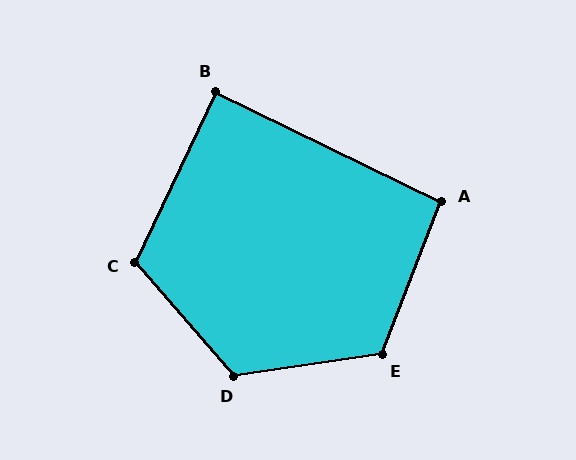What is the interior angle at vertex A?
Approximately 95 degrees (approximately right).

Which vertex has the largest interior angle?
D, at approximately 122 degrees.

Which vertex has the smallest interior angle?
B, at approximately 89 degrees.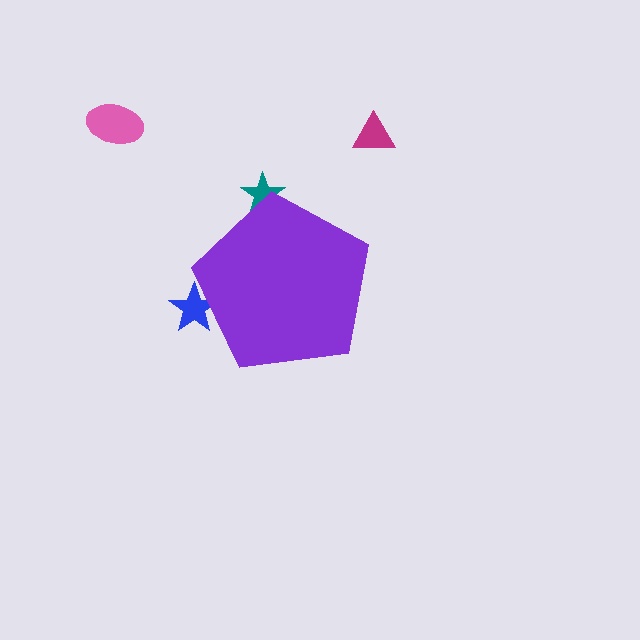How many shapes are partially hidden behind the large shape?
2 shapes are partially hidden.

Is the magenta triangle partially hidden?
No, the magenta triangle is fully visible.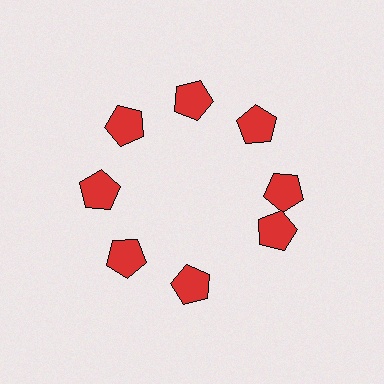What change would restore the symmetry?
The symmetry would be restored by rotating it back into even spacing with its neighbors so that all 8 pentagons sit at equal angles and equal distance from the center.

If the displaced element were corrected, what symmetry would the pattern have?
It would have 8-fold rotational symmetry — the pattern would map onto itself every 45 degrees.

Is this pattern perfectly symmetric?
No. The 8 red pentagons are arranged in a ring, but one element near the 4 o'clock position is rotated out of alignment along the ring, breaking the 8-fold rotational symmetry.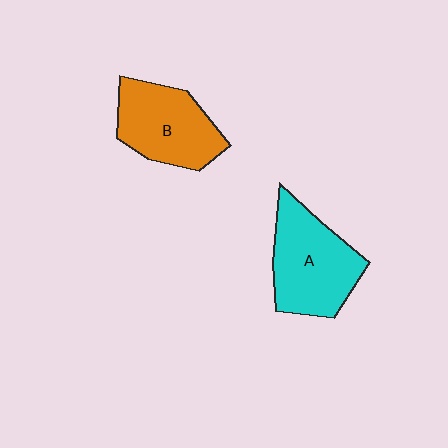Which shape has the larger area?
Shape A (cyan).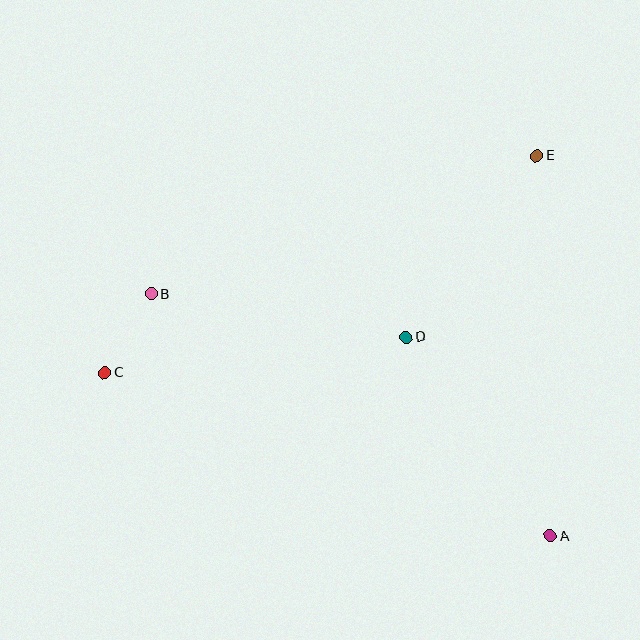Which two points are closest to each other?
Points B and C are closest to each other.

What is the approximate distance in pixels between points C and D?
The distance between C and D is approximately 303 pixels.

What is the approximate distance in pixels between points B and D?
The distance between B and D is approximately 258 pixels.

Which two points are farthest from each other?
Points C and E are farthest from each other.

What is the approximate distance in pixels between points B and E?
The distance between B and E is approximately 410 pixels.